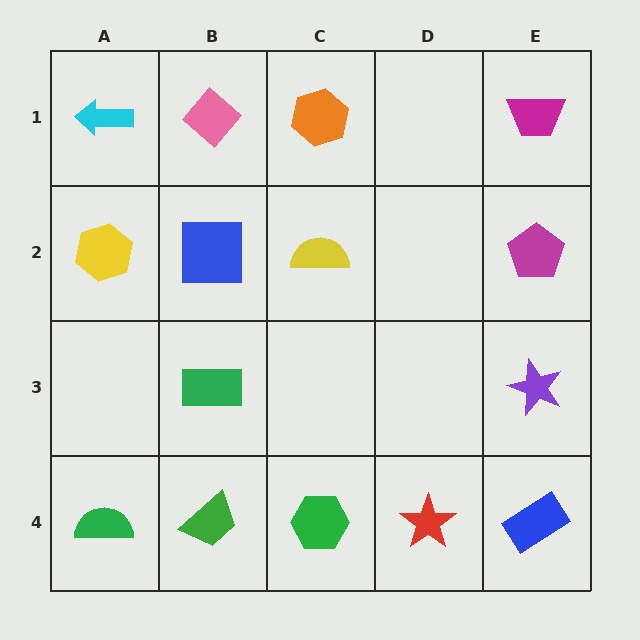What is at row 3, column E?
A purple star.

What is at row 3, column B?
A green rectangle.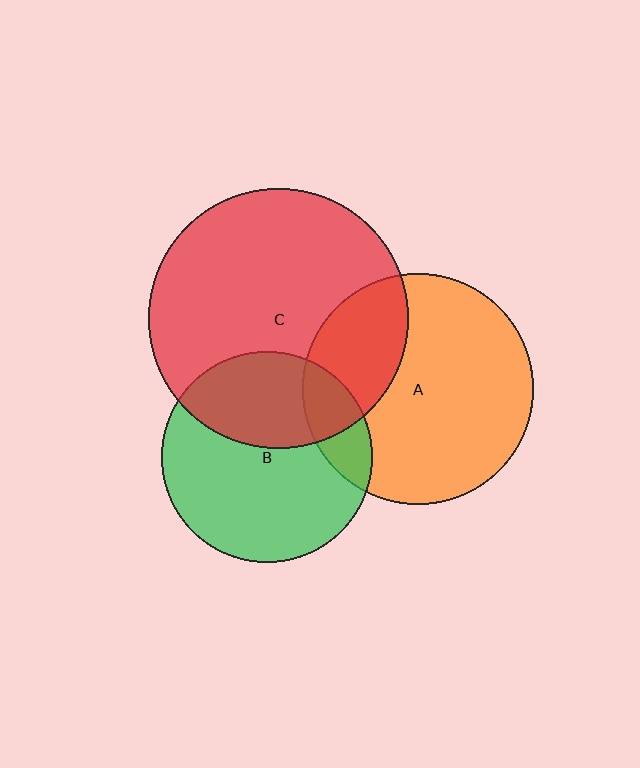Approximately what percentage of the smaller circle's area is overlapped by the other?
Approximately 15%.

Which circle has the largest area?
Circle C (red).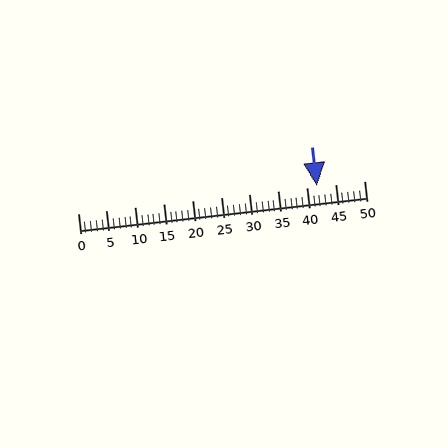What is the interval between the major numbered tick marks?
The major tick marks are spaced 5 units apart.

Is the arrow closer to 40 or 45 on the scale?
The arrow is closer to 40.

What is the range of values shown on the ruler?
The ruler shows values from 0 to 50.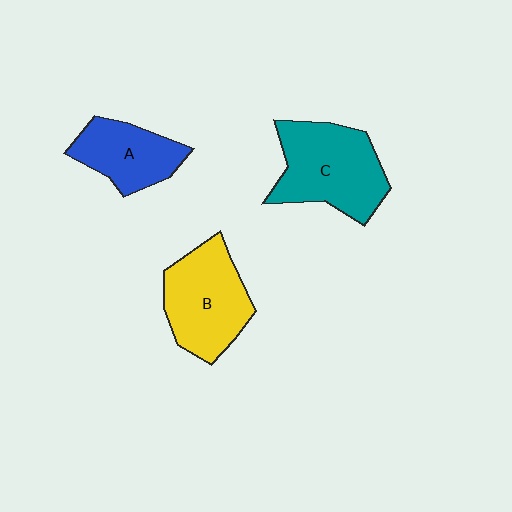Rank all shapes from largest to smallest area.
From largest to smallest: C (teal), B (yellow), A (blue).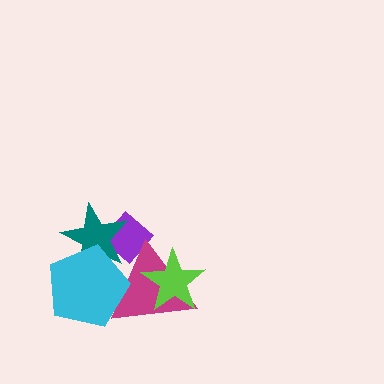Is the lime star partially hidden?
No, no other shape covers it.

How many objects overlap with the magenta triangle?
4 objects overlap with the magenta triangle.